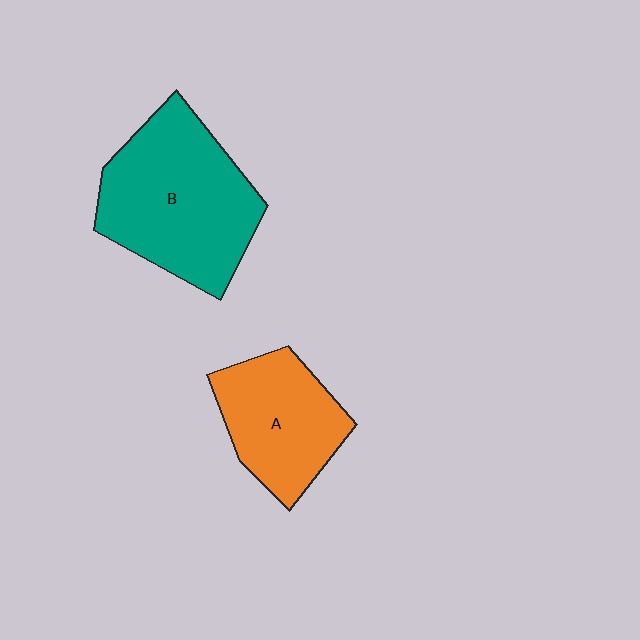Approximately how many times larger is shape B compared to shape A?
Approximately 1.5 times.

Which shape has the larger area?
Shape B (teal).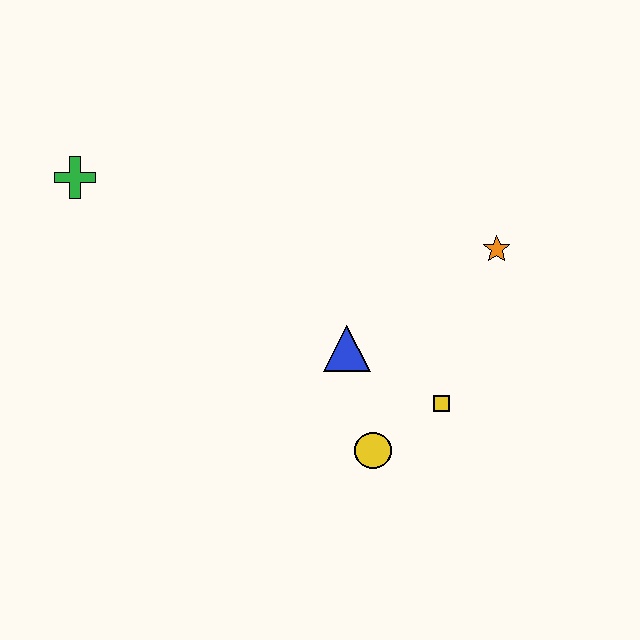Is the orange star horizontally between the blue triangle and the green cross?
No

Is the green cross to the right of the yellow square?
No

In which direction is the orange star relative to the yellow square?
The orange star is above the yellow square.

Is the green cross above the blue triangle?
Yes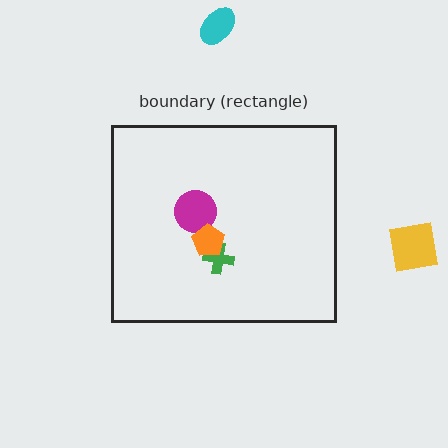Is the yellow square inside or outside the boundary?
Outside.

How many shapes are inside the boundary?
3 inside, 2 outside.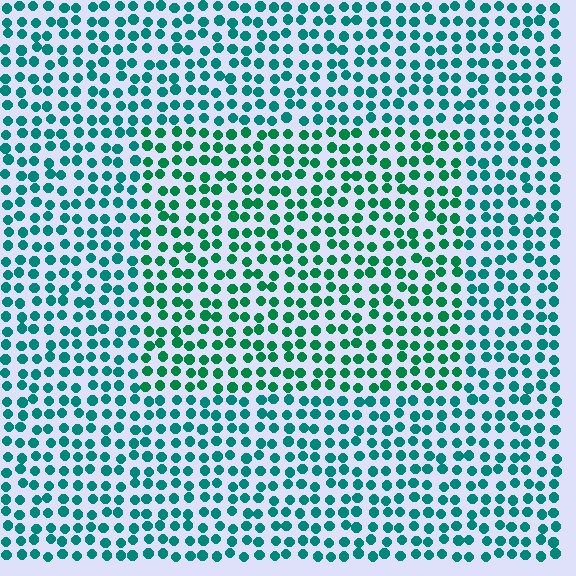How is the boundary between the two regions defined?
The boundary is defined purely by a slight shift in hue (about 26 degrees). Spacing, size, and orientation are identical on both sides.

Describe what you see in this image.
The image is filled with small teal elements in a uniform arrangement. A rectangle-shaped region is visible where the elements are tinted to a slightly different hue, forming a subtle color boundary.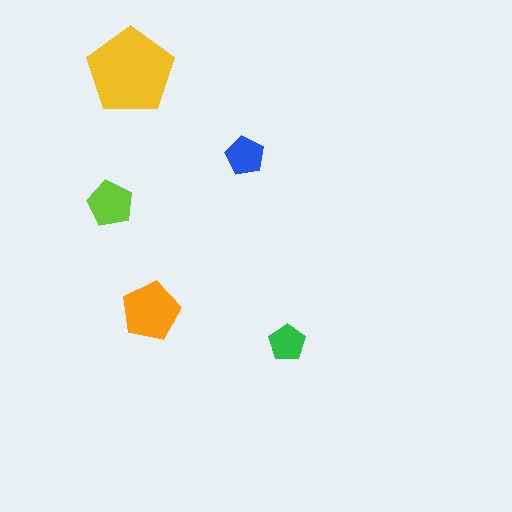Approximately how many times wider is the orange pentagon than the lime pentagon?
About 1.5 times wider.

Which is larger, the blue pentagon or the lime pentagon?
The lime one.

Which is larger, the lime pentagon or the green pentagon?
The lime one.